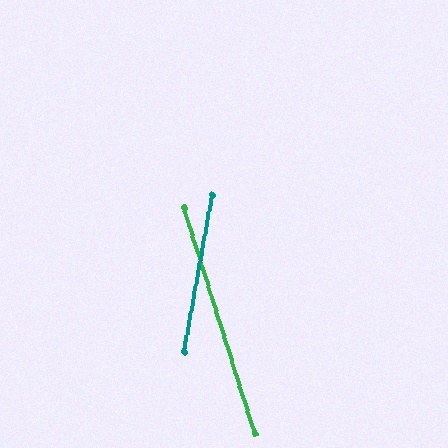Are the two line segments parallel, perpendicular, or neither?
Neither parallel nor perpendicular — they differ by about 28°.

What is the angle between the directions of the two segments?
Approximately 28 degrees.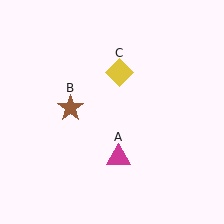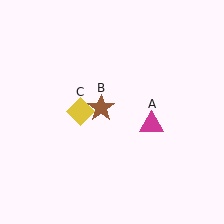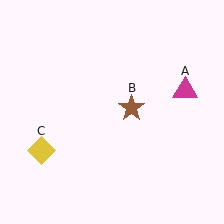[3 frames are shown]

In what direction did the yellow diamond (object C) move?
The yellow diamond (object C) moved down and to the left.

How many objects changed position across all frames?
3 objects changed position: magenta triangle (object A), brown star (object B), yellow diamond (object C).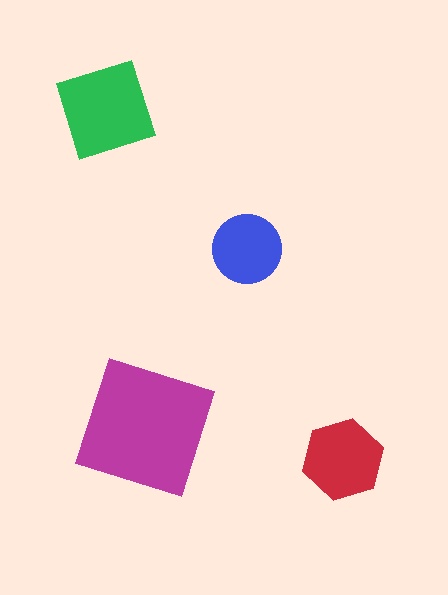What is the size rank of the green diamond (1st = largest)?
2nd.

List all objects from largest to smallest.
The magenta square, the green diamond, the red hexagon, the blue circle.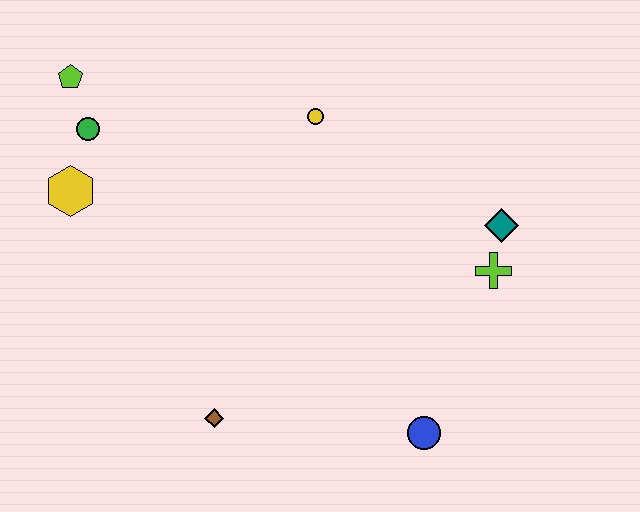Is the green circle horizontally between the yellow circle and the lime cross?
No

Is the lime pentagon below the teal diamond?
No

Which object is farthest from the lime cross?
The lime pentagon is farthest from the lime cross.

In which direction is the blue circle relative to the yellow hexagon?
The blue circle is to the right of the yellow hexagon.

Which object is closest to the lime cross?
The teal diamond is closest to the lime cross.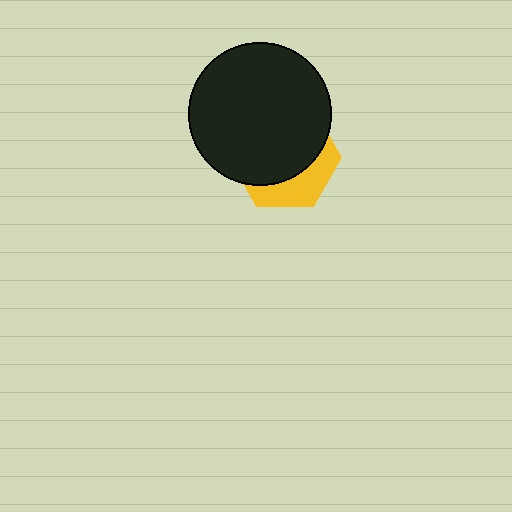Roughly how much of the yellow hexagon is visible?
A small part of it is visible (roughly 32%).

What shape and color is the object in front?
The object in front is a black circle.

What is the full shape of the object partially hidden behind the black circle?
The partially hidden object is a yellow hexagon.